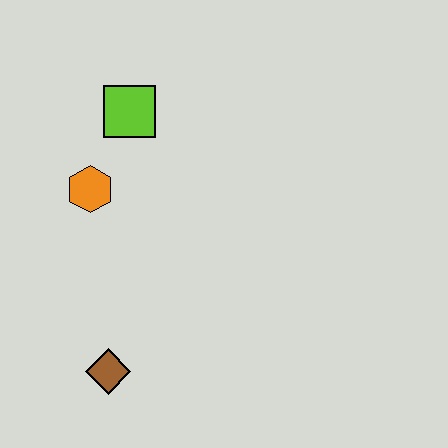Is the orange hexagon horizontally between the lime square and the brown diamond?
No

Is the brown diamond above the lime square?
No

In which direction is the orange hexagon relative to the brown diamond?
The orange hexagon is above the brown diamond.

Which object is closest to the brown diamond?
The orange hexagon is closest to the brown diamond.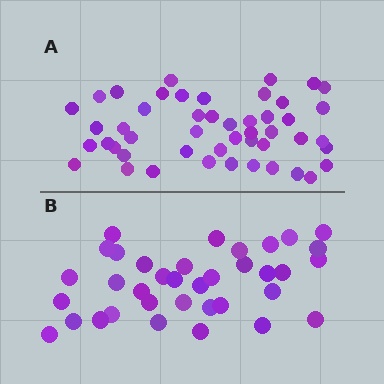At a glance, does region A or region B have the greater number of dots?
Region A (the top region) has more dots.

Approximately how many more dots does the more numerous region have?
Region A has roughly 12 or so more dots than region B.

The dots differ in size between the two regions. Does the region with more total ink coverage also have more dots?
No. Region B has more total ink coverage because its dots are larger, but region A actually contains more individual dots. Total area can be misleading — the number of items is what matters here.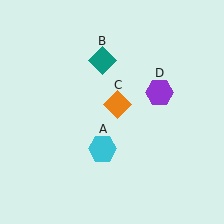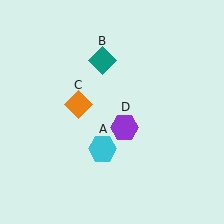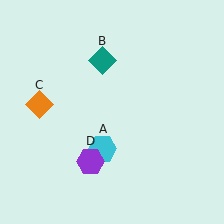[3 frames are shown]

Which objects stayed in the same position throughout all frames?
Cyan hexagon (object A) and teal diamond (object B) remained stationary.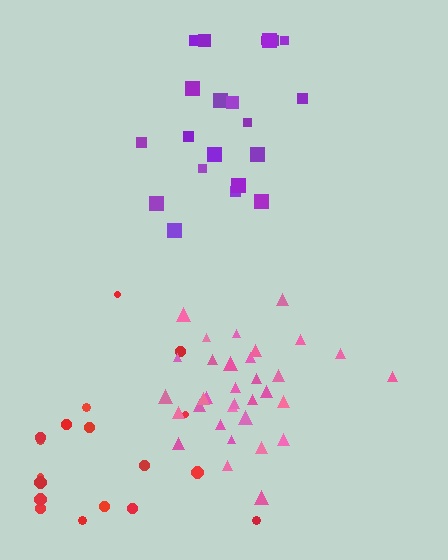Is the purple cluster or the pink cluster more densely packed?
Pink.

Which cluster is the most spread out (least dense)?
Red.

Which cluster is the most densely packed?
Pink.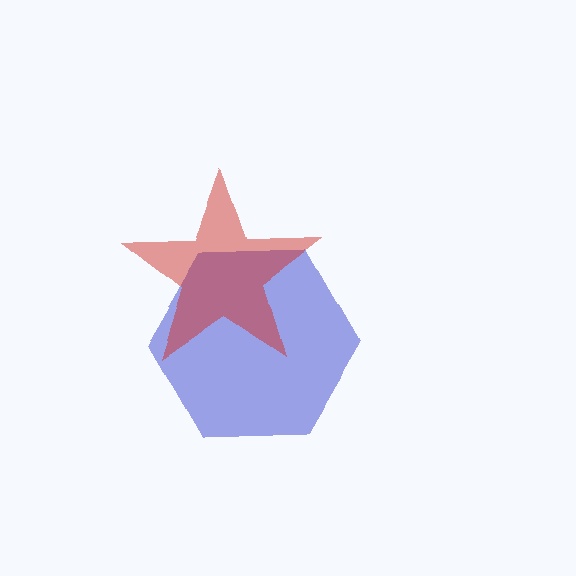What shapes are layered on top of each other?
The layered shapes are: a blue hexagon, a red star.